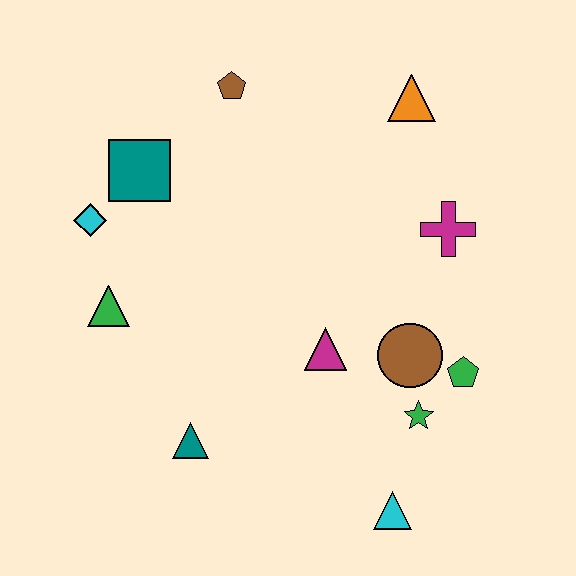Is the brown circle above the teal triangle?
Yes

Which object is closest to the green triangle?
The cyan diamond is closest to the green triangle.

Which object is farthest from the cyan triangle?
The brown pentagon is farthest from the cyan triangle.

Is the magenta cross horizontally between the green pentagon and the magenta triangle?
Yes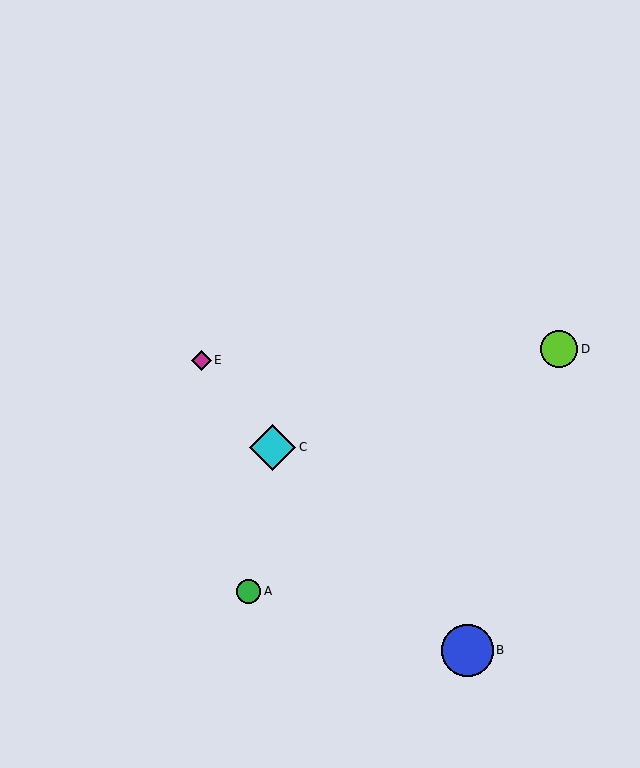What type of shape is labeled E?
Shape E is a magenta diamond.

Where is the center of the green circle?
The center of the green circle is at (249, 591).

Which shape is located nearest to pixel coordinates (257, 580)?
The green circle (labeled A) at (249, 591) is nearest to that location.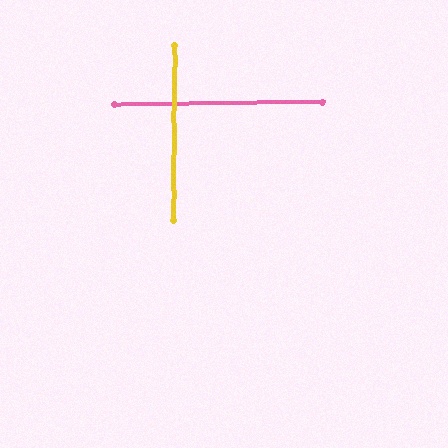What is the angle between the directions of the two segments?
Approximately 89 degrees.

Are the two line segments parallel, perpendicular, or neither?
Perpendicular — they meet at approximately 89°.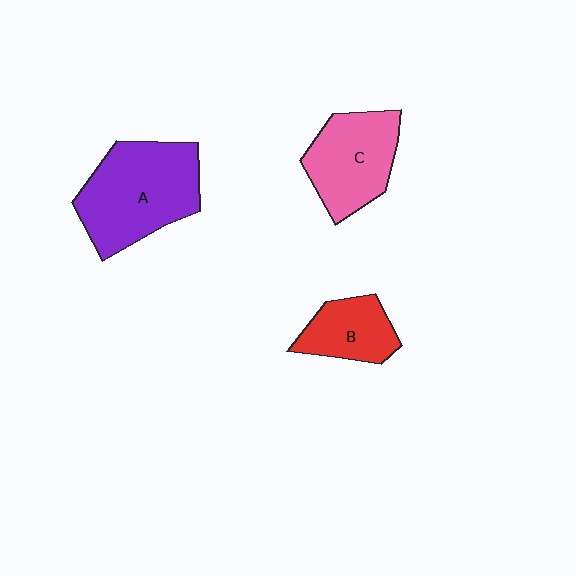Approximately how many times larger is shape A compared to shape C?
Approximately 1.3 times.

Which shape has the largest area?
Shape A (purple).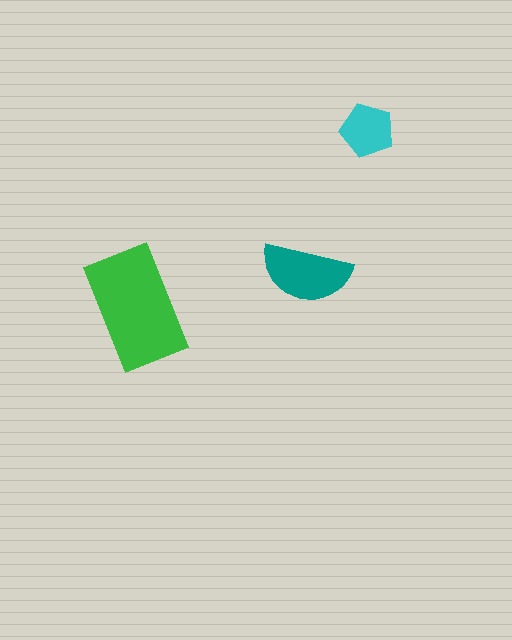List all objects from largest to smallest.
The green rectangle, the teal semicircle, the cyan pentagon.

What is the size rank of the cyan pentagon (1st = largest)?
3rd.